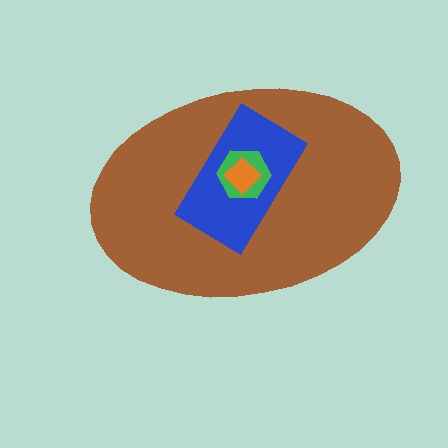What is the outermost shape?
The brown ellipse.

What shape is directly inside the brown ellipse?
The blue rectangle.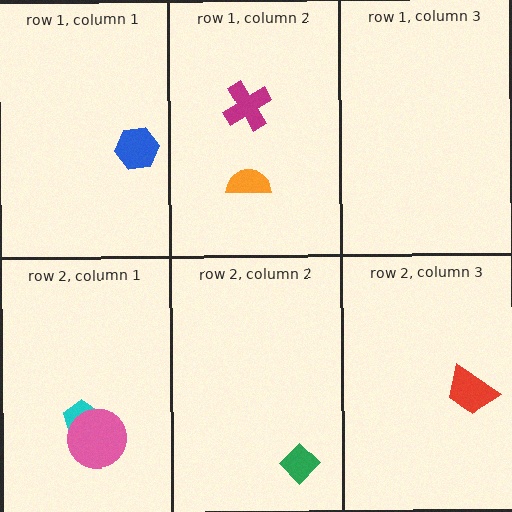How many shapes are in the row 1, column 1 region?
1.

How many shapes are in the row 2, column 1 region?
2.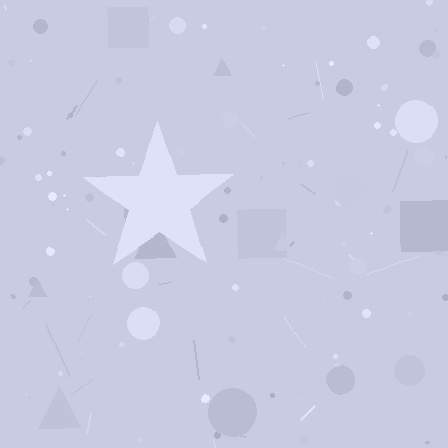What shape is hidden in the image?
A star is hidden in the image.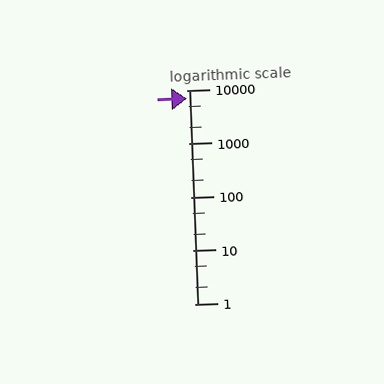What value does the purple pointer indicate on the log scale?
The pointer indicates approximately 6900.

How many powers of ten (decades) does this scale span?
The scale spans 4 decades, from 1 to 10000.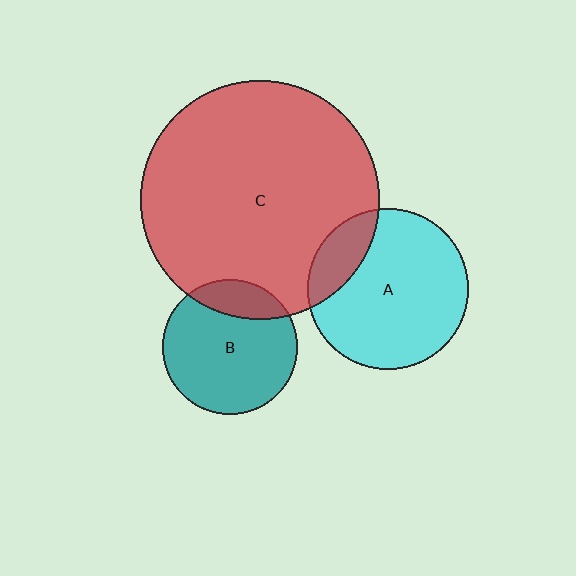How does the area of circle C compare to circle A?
Approximately 2.2 times.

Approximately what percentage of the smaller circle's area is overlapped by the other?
Approximately 20%.